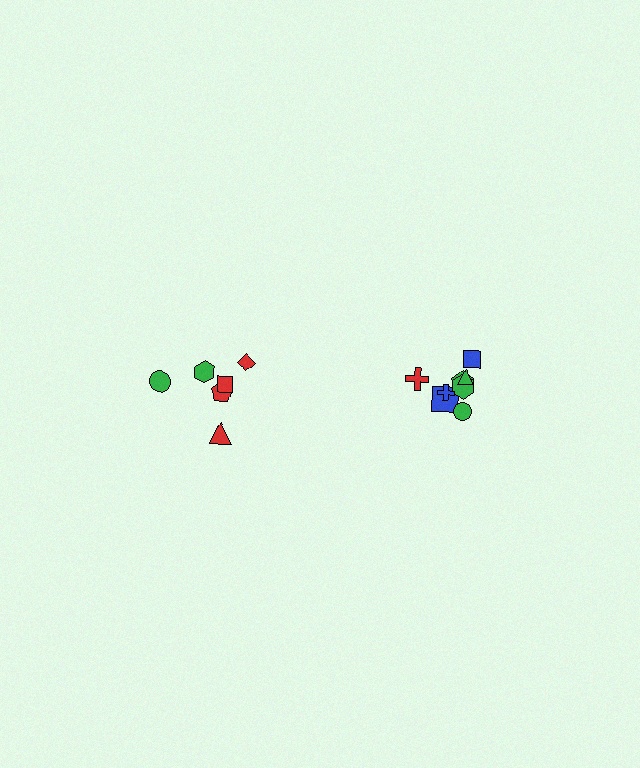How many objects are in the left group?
There are 6 objects.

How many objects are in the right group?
There are 8 objects.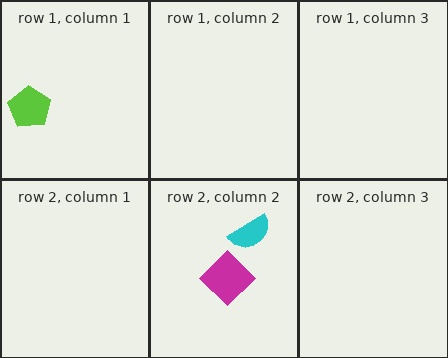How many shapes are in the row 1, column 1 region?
1.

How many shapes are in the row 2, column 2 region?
2.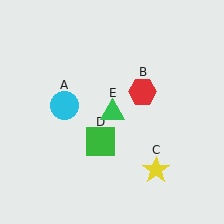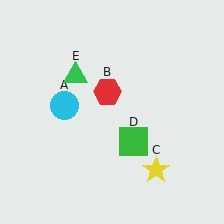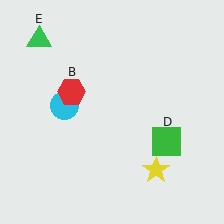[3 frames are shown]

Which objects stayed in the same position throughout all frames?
Cyan circle (object A) and yellow star (object C) remained stationary.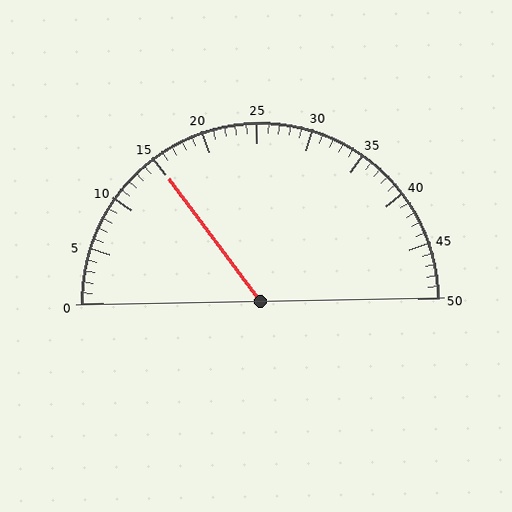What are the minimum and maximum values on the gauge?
The gauge ranges from 0 to 50.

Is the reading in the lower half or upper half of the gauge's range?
The reading is in the lower half of the range (0 to 50).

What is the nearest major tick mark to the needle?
The nearest major tick mark is 15.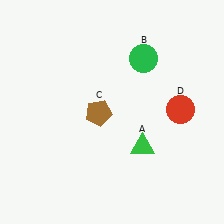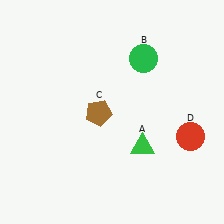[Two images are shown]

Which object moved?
The red circle (D) moved down.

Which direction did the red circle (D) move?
The red circle (D) moved down.